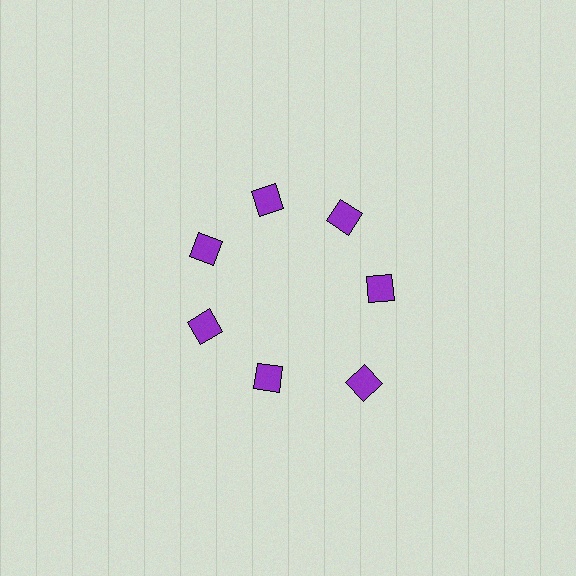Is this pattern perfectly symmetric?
No. The 7 purple squares are arranged in a ring, but one element near the 5 o'clock position is pushed outward from the center, breaking the 7-fold rotational symmetry.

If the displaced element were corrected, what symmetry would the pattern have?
It would have 7-fold rotational symmetry — the pattern would map onto itself every 51 degrees.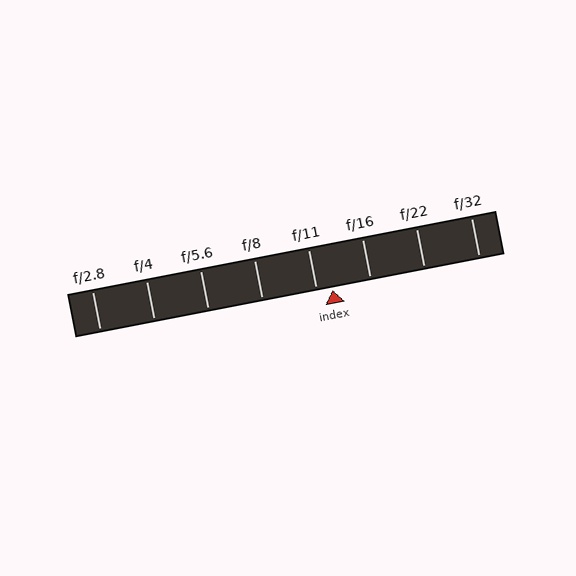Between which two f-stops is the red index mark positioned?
The index mark is between f/11 and f/16.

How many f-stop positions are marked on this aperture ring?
There are 8 f-stop positions marked.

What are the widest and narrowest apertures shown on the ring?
The widest aperture shown is f/2.8 and the narrowest is f/32.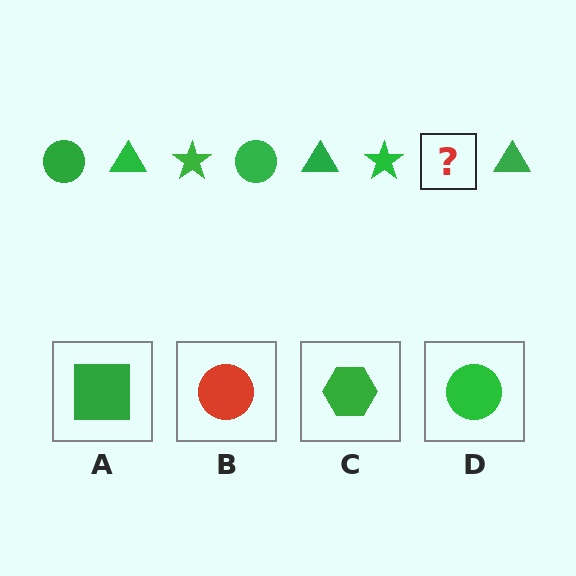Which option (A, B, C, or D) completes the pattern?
D.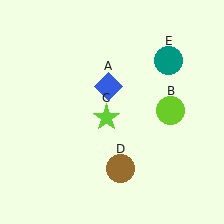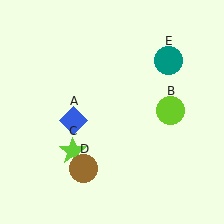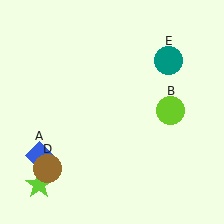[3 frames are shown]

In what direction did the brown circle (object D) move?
The brown circle (object D) moved left.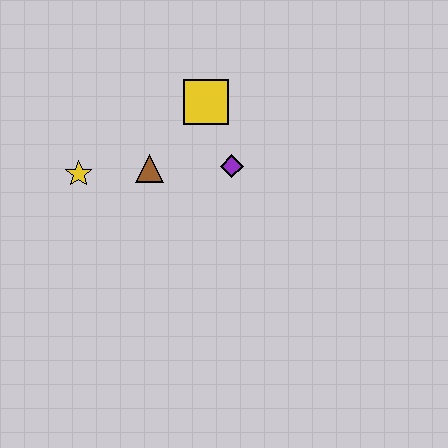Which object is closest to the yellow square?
The purple diamond is closest to the yellow square.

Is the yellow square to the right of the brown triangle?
Yes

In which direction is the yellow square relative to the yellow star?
The yellow square is to the right of the yellow star.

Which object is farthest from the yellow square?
The yellow star is farthest from the yellow square.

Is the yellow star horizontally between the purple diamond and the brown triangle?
No